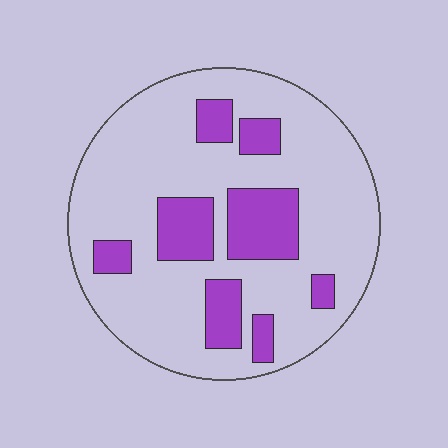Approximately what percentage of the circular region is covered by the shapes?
Approximately 25%.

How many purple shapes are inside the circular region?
8.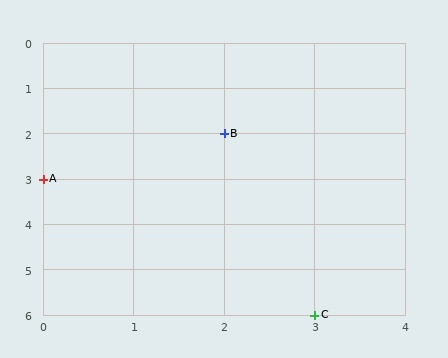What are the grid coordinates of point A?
Point A is at grid coordinates (0, 3).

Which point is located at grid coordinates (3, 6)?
Point C is at (3, 6).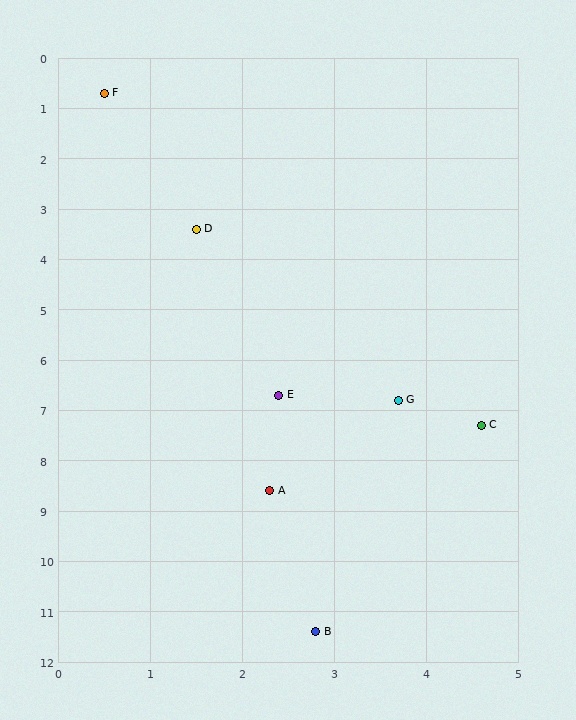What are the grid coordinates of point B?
Point B is at approximately (2.8, 11.4).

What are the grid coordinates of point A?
Point A is at approximately (2.3, 8.6).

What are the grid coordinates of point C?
Point C is at approximately (4.6, 7.3).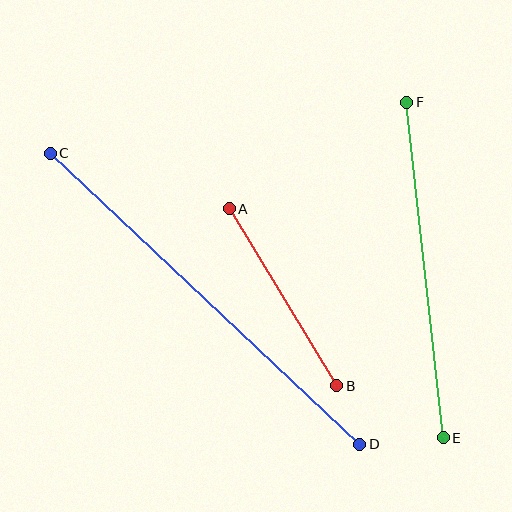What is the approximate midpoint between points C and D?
The midpoint is at approximately (205, 299) pixels.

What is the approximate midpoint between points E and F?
The midpoint is at approximately (425, 270) pixels.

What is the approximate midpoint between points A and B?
The midpoint is at approximately (283, 297) pixels.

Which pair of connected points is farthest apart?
Points C and D are farthest apart.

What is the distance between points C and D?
The distance is approximately 425 pixels.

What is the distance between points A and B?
The distance is approximately 207 pixels.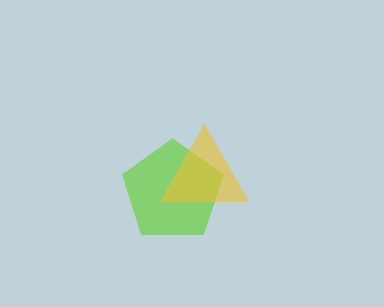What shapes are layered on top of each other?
The layered shapes are: a lime pentagon, a yellow triangle.